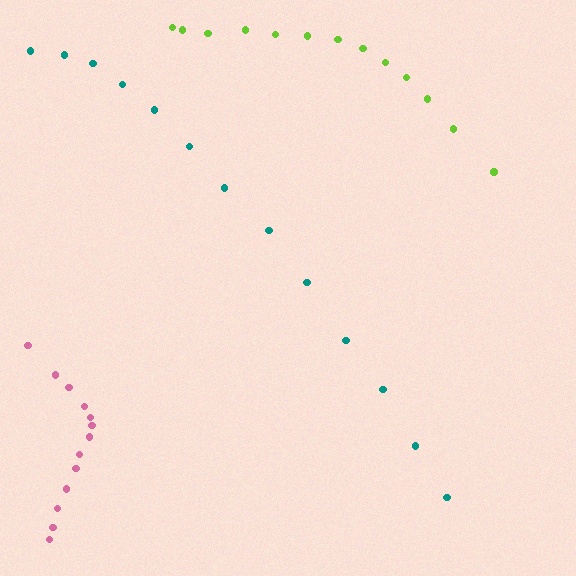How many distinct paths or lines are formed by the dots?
There are 3 distinct paths.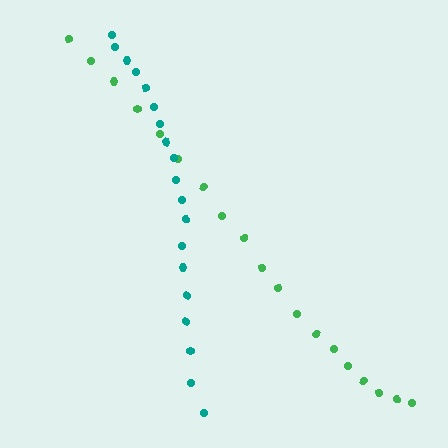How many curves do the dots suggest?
There are 2 distinct paths.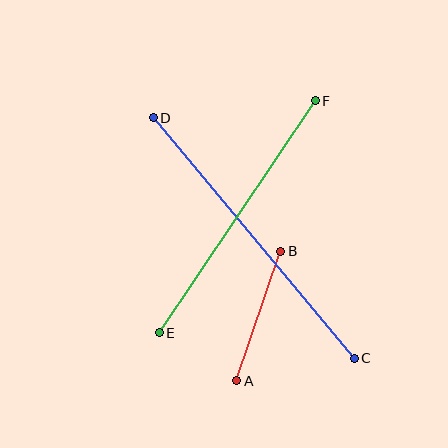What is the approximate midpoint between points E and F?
The midpoint is at approximately (237, 217) pixels.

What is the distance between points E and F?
The distance is approximately 279 pixels.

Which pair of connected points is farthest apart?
Points C and D are farthest apart.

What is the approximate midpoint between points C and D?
The midpoint is at approximately (254, 238) pixels.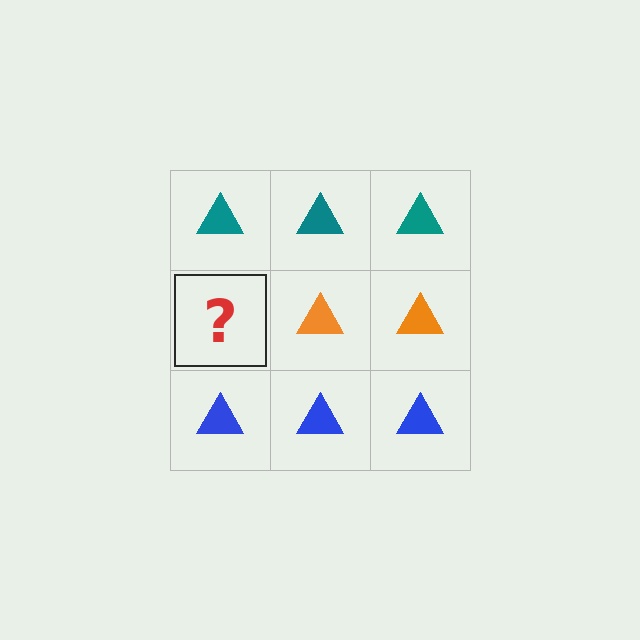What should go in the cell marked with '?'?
The missing cell should contain an orange triangle.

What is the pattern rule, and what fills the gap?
The rule is that each row has a consistent color. The gap should be filled with an orange triangle.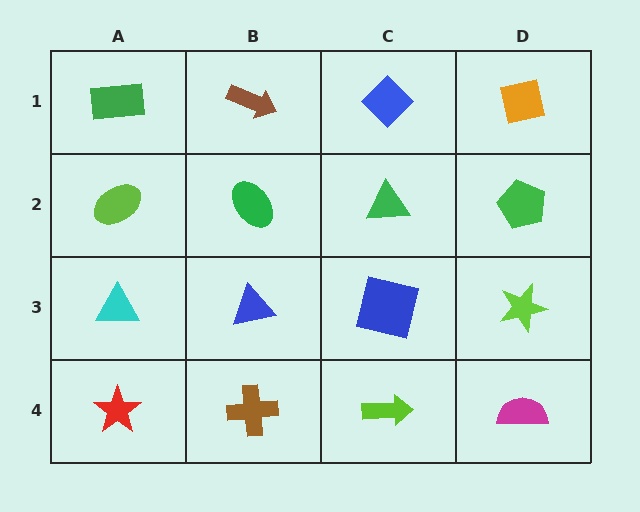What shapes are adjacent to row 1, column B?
A green ellipse (row 2, column B), a green rectangle (row 1, column A), a blue diamond (row 1, column C).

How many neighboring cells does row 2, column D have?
3.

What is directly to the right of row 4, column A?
A brown cross.